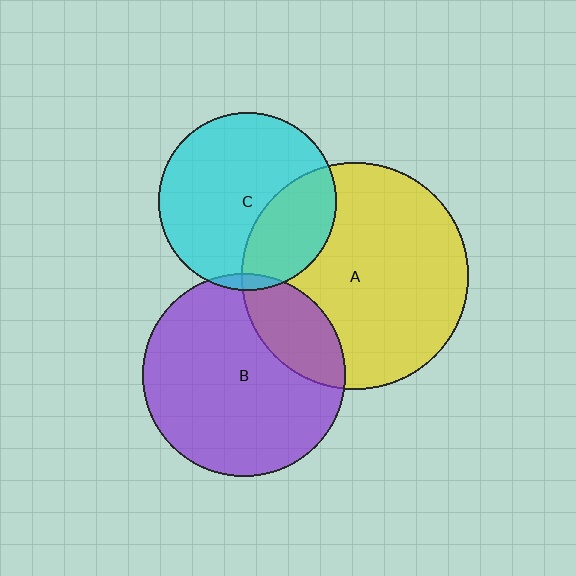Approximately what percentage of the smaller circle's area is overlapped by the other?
Approximately 30%.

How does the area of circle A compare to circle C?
Approximately 1.6 times.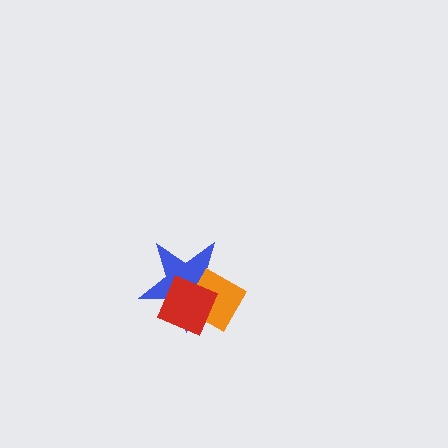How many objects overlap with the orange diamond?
2 objects overlap with the orange diamond.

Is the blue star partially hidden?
Yes, it is partially covered by another shape.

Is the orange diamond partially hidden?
Yes, it is partially covered by another shape.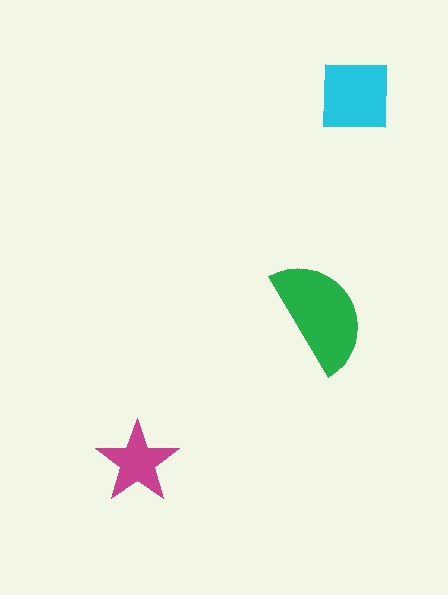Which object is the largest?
The green semicircle.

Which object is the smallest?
The magenta star.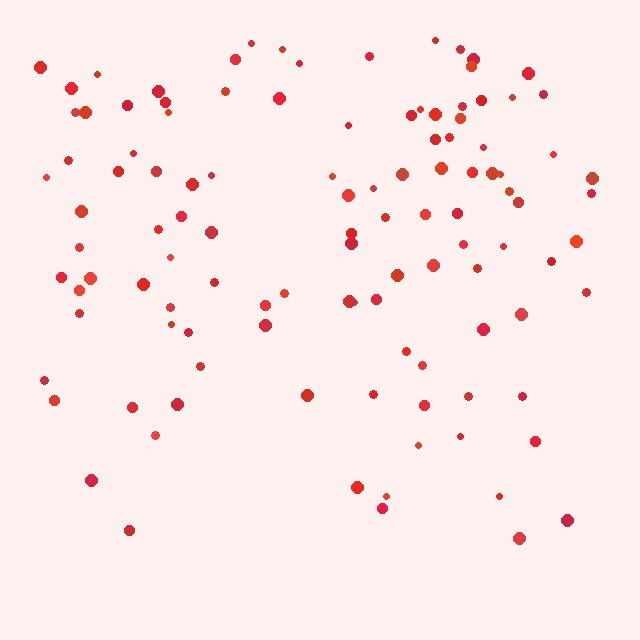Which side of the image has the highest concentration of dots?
The top.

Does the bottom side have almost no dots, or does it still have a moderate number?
Still a moderate number, just noticeably fewer than the top.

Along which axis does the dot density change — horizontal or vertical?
Vertical.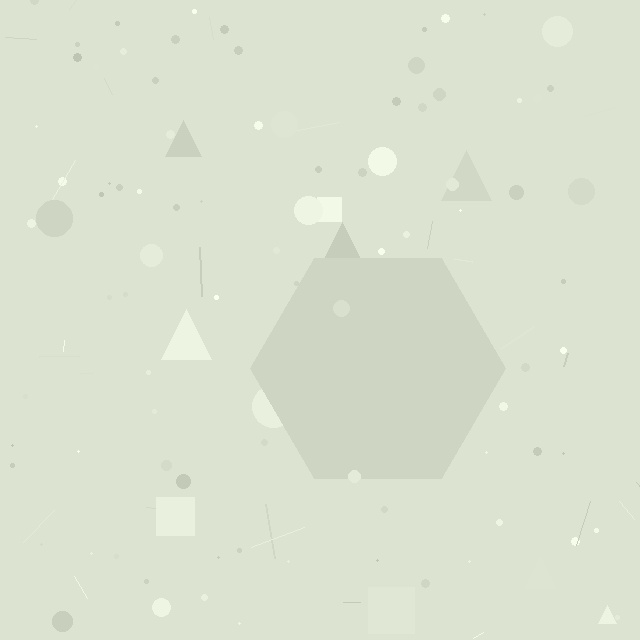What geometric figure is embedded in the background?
A hexagon is embedded in the background.